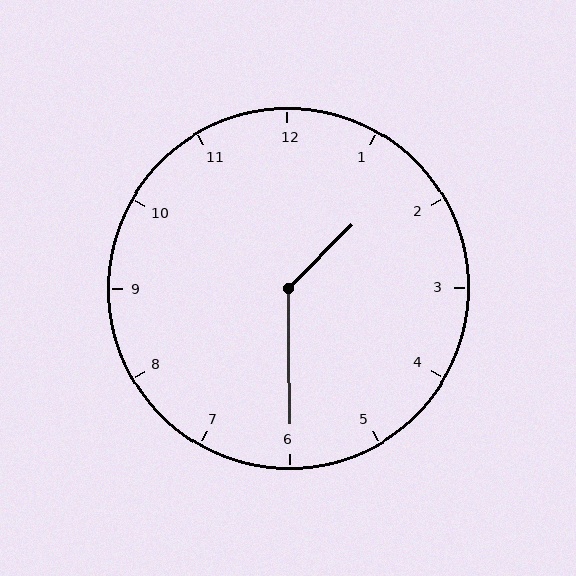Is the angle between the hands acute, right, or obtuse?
It is obtuse.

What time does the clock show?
1:30.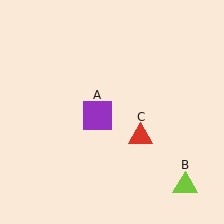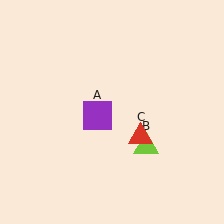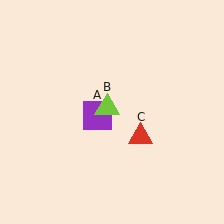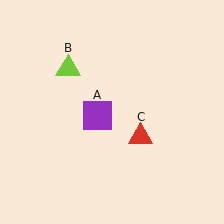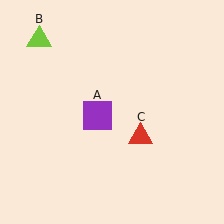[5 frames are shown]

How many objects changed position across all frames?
1 object changed position: lime triangle (object B).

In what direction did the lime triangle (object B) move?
The lime triangle (object B) moved up and to the left.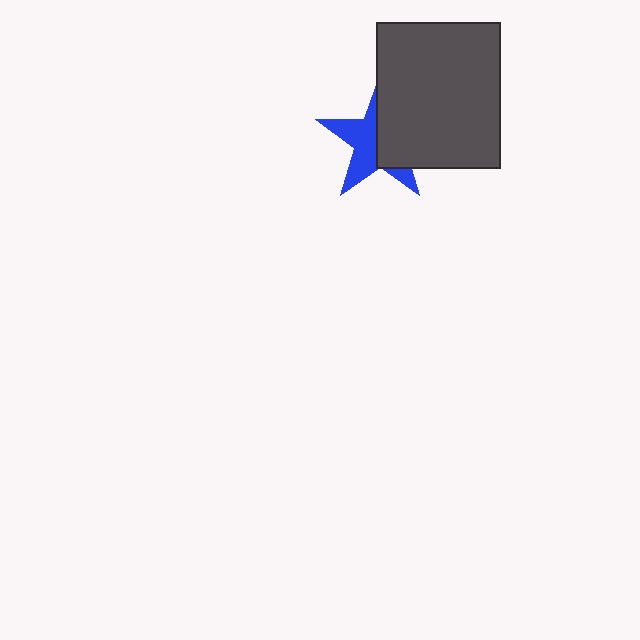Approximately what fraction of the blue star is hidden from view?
Roughly 50% of the blue star is hidden behind the dark gray rectangle.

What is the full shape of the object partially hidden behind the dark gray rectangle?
The partially hidden object is a blue star.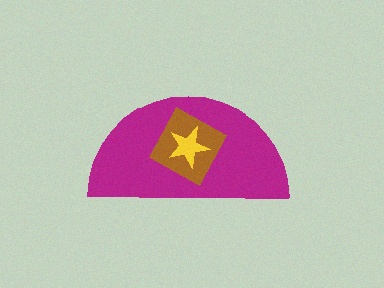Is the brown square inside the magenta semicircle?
Yes.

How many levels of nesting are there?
3.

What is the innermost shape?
The yellow star.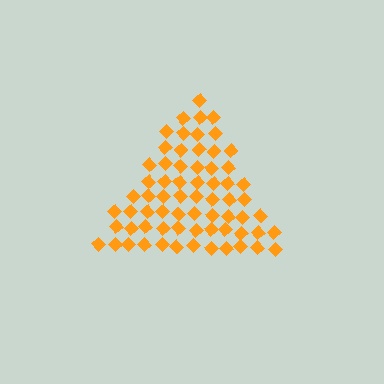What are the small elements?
The small elements are diamonds.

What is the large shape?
The large shape is a triangle.